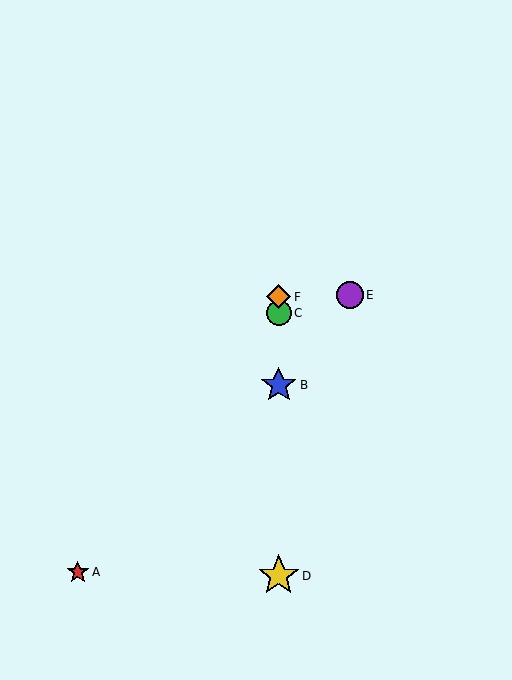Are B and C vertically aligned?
Yes, both are at x≈279.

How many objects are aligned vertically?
4 objects (B, C, D, F) are aligned vertically.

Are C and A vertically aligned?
No, C is at x≈279 and A is at x≈78.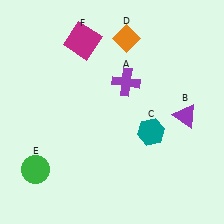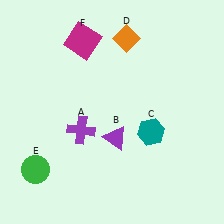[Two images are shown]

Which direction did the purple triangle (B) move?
The purple triangle (B) moved left.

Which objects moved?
The objects that moved are: the purple cross (A), the purple triangle (B).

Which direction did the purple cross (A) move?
The purple cross (A) moved down.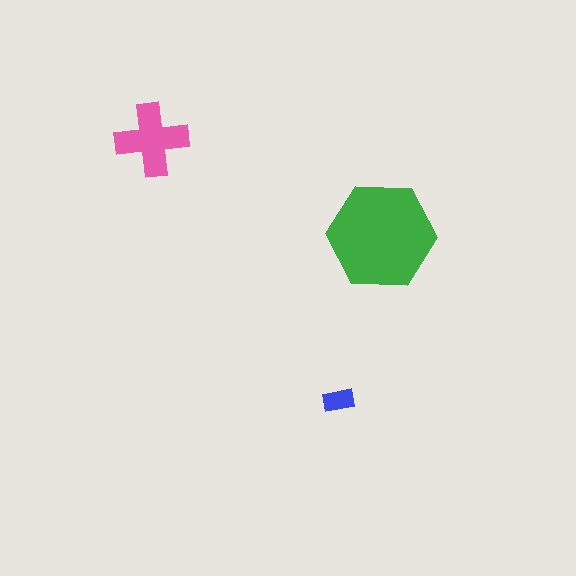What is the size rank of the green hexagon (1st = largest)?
1st.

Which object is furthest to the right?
The green hexagon is rightmost.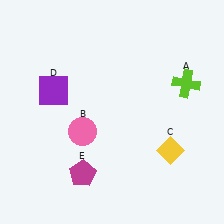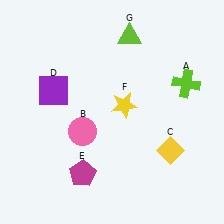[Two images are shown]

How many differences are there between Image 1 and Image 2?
There are 2 differences between the two images.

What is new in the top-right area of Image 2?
A lime triangle (G) was added in the top-right area of Image 2.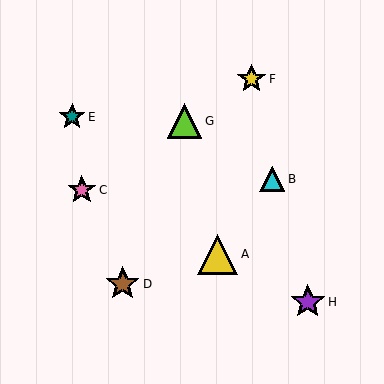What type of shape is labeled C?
Shape C is a pink star.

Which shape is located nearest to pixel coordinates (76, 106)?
The teal star (labeled E) at (72, 117) is nearest to that location.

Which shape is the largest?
The yellow triangle (labeled A) is the largest.